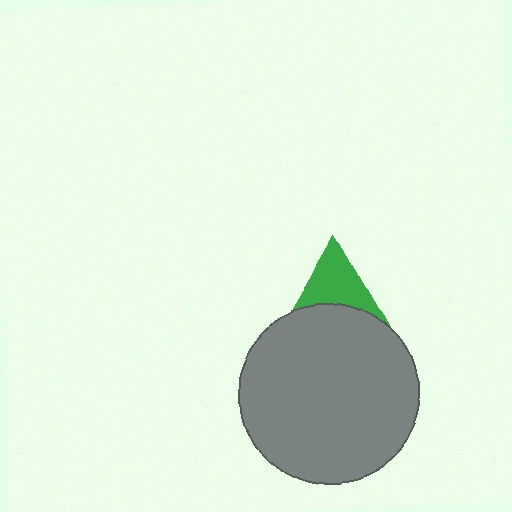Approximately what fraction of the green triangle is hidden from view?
Roughly 61% of the green triangle is hidden behind the gray circle.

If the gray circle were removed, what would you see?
You would see the complete green triangle.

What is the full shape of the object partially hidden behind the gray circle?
The partially hidden object is a green triangle.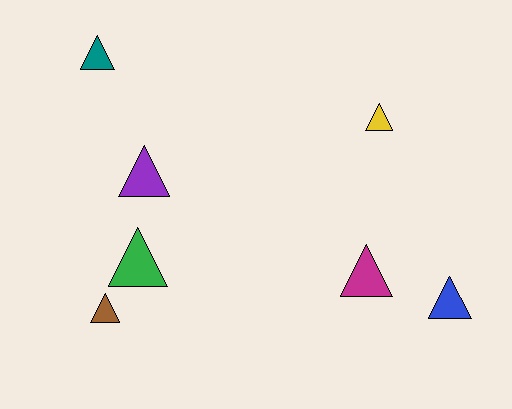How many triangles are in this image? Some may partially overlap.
There are 7 triangles.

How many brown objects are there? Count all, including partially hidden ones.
There is 1 brown object.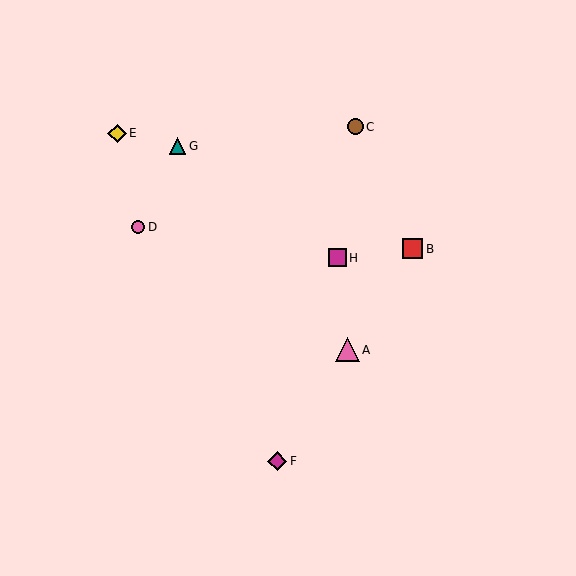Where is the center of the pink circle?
The center of the pink circle is at (138, 227).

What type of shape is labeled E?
Shape E is a yellow diamond.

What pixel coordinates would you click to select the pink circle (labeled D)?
Click at (138, 227) to select the pink circle D.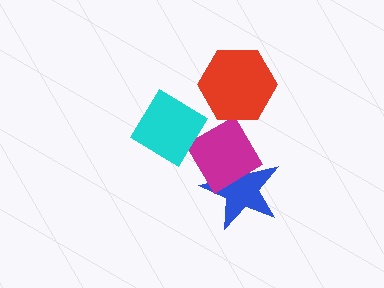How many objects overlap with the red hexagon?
1 object overlaps with the red hexagon.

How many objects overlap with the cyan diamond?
1 object overlaps with the cyan diamond.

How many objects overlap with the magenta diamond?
3 objects overlap with the magenta diamond.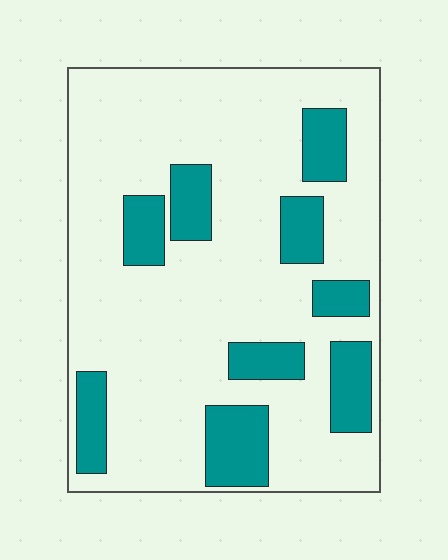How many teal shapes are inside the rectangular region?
9.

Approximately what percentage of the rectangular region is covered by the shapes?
Approximately 20%.